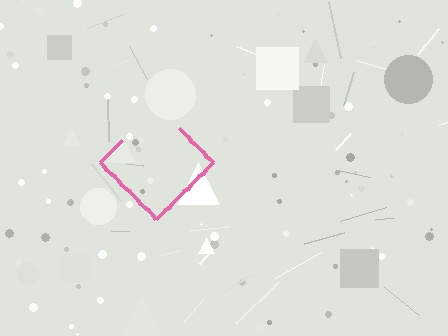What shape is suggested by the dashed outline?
The dashed outline suggests a diamond.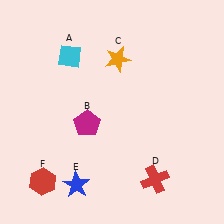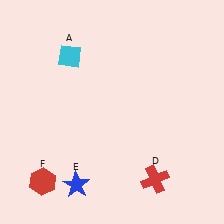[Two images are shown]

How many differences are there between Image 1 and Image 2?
There are 2 differences between the two images.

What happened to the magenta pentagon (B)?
The magenta pentagon (B) was removed in Image 2. It was in the bottom-left area of Image 1.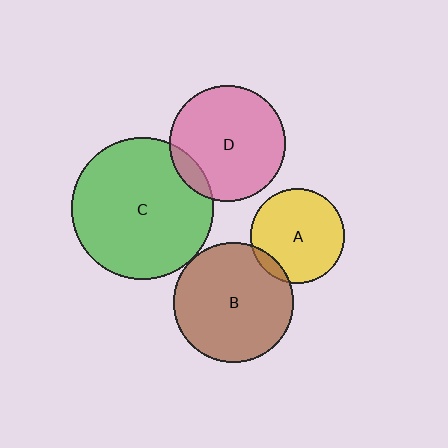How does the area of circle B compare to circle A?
Approximately 1.6 times.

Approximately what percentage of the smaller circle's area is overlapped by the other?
Approximately 10%.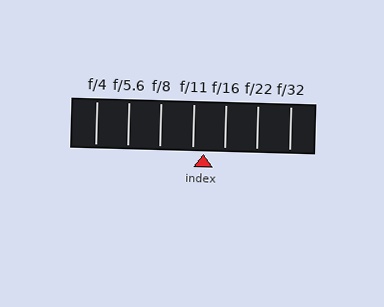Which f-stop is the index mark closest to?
The index mark is closest to f/11.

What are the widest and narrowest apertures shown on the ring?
The widest aperture shown is f/4 and the narrowest is f/32.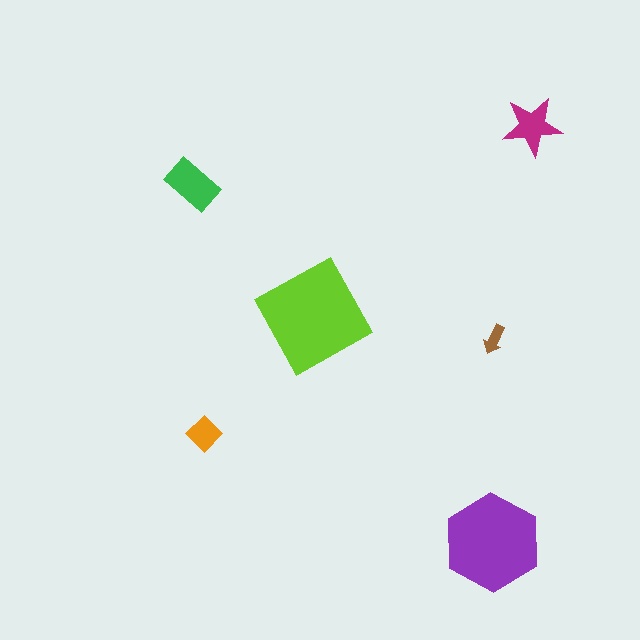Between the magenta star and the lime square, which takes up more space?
The lime square.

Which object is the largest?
The lime square.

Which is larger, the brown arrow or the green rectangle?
The green rectangle.